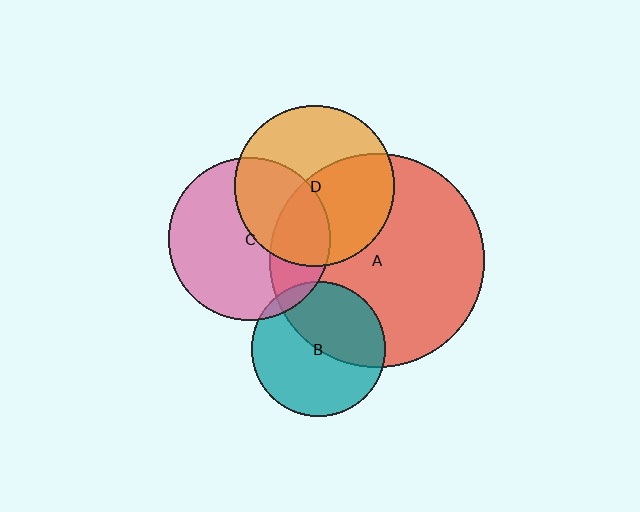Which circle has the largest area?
Circle A (red).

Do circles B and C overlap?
Yes.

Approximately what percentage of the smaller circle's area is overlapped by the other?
Approximately 5%.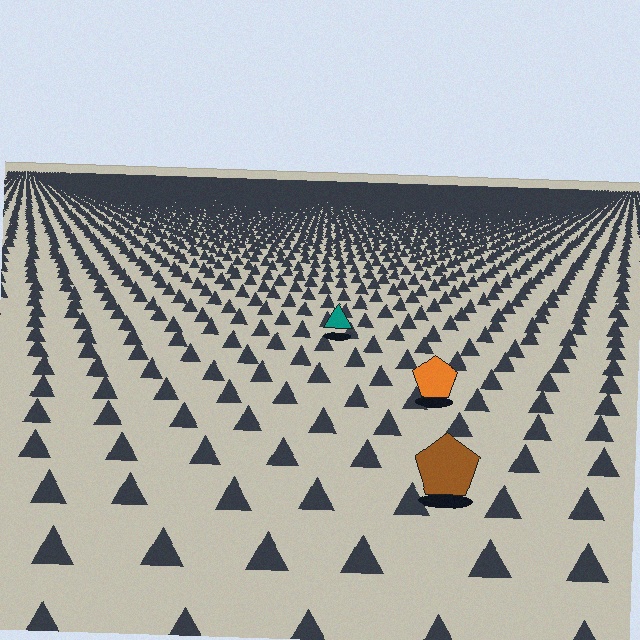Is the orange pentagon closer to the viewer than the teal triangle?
Yes. The orange pentagon is closer — you can tell from the texture gradient: the ground texture is coarser near it.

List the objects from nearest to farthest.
From nearest to farthest: the brown pentagon, the orange pentagon, the teal triangle.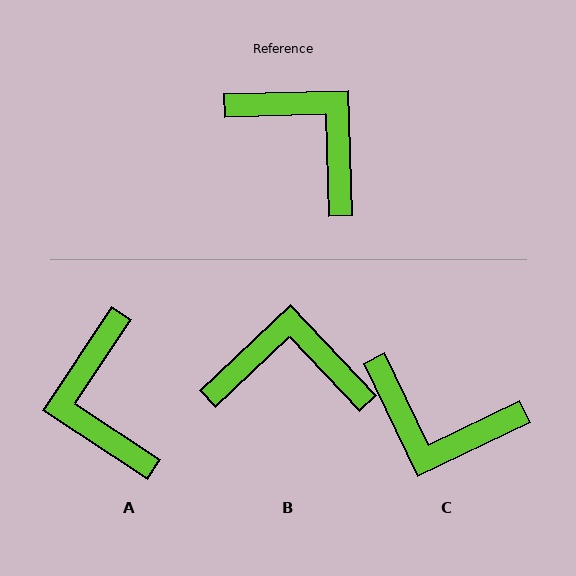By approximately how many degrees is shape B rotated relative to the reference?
Approximately 42 degrees counter-clockwise.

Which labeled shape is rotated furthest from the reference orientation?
C, about 156 degrees away.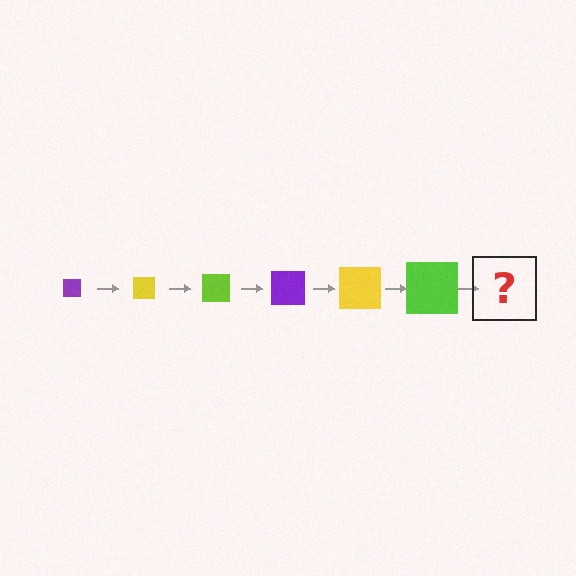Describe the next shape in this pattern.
It should be a purple square, larger than the previous one.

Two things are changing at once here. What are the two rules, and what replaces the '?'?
The two rules are that the square grows larger each step and the color cycles through purple, yellow, and lime. The '?' should be a purple square, larger than the previous one.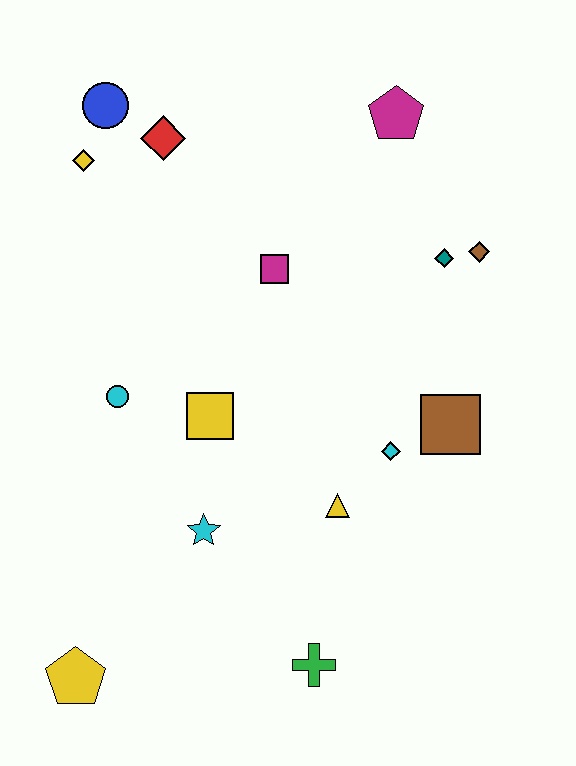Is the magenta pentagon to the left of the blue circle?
No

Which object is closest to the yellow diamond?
The blue circle is closest to the yellow diamond.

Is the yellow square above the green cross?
Yes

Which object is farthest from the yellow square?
The magenta pentagon is farthest from the yellow square.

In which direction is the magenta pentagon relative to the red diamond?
The magenta pentagon is to the right of the red diamond.